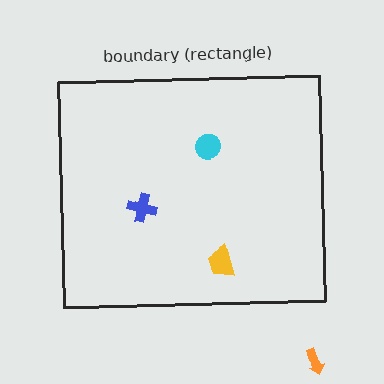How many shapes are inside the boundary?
3 inside, 1 outside.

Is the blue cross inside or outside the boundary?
Inside.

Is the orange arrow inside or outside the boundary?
Outside.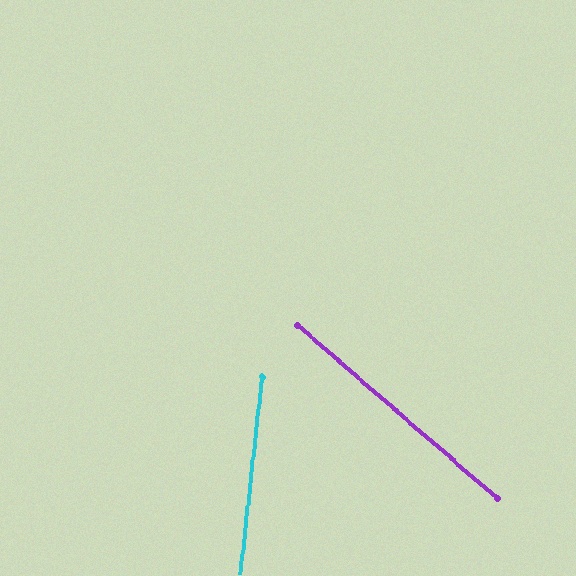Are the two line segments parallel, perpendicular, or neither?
Neither parallel nor perpendicular — they differ by about 55°.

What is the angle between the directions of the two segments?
Approximately 55 degrees.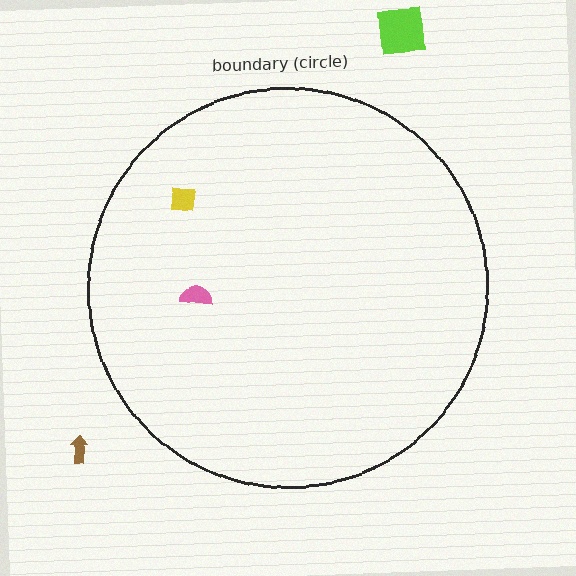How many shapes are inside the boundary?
2 inside, 2 outside.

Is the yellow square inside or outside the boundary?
Inside.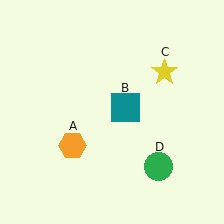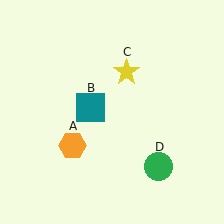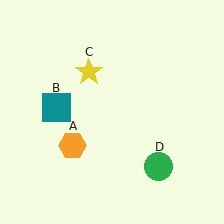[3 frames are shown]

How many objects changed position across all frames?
2 objects changed position: teal square (object B), yellow star (object C).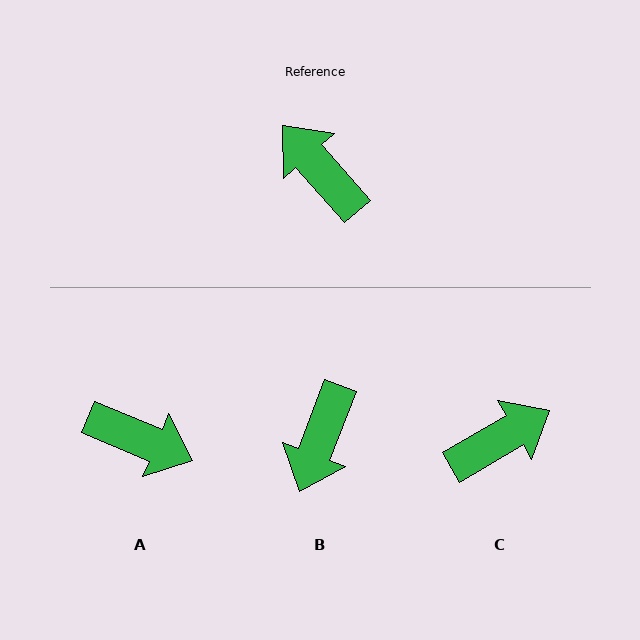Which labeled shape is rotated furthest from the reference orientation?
A, about 154 degrees away.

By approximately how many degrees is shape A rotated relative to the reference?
Approximately 154 degrees clockwise.